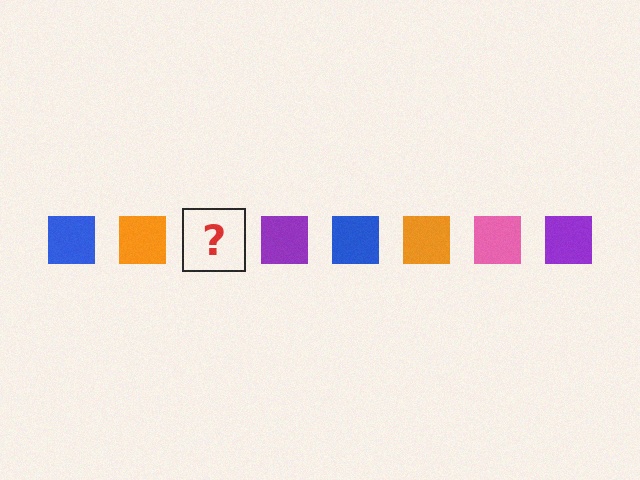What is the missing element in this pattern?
The missing element is a pink square.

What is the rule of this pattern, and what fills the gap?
The rule is that the pattern cycles through blue, orange, pink, purple squares. The gap should be filled with a pink square.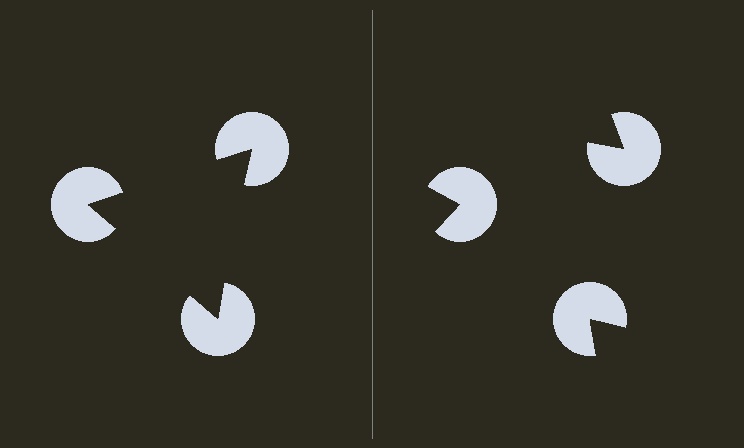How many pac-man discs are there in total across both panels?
6 — 3 on each side.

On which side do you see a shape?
An illusory triangle appears on the left side. On the right side the wedge cuts are rotated, so no coherent shape forms.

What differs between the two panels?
The pac-man discs are positioned identically on both sides; only the wedge orientations differ. On the left they align to a triangle; on the right they are misaligned.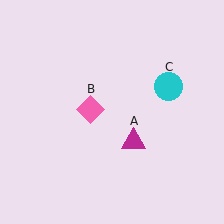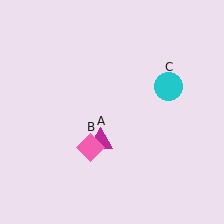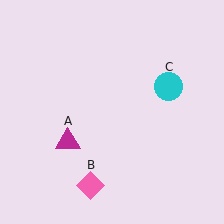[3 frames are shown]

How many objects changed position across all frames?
2 objects changed position: magenta triangle (object A), pink diamond (object B).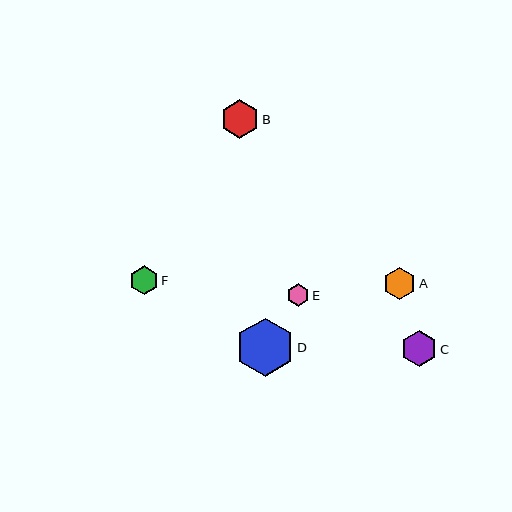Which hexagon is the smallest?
Hexagon E is the smallest with a size of approximately 23 pixels.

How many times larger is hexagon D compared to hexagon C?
Hexagon D is approximately 1.6 times the size of hexagon C.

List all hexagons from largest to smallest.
From largest to smallest: D, B, C, A, F, E.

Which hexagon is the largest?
Hexagon D is the largest with a size of approximately 58 pixels.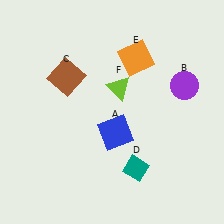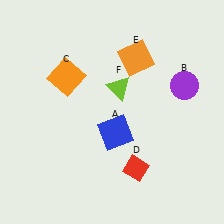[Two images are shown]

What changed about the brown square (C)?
In Image 1, C is brown. In Image 2, it changed to orange.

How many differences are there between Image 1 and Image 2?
There are 2 differences between the two images.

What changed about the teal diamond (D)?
In Image 1, D is teal. In Image 2, it changed to red.